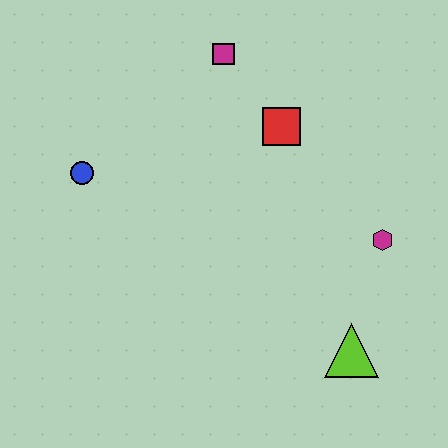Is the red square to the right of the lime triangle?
No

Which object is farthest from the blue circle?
The lime triangle is farthest from the blue circle.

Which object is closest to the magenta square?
The red square is closest to the magenta square.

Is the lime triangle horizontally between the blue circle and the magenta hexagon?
Yes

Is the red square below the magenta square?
Yes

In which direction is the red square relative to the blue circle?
The red square is to the right of the blue circle.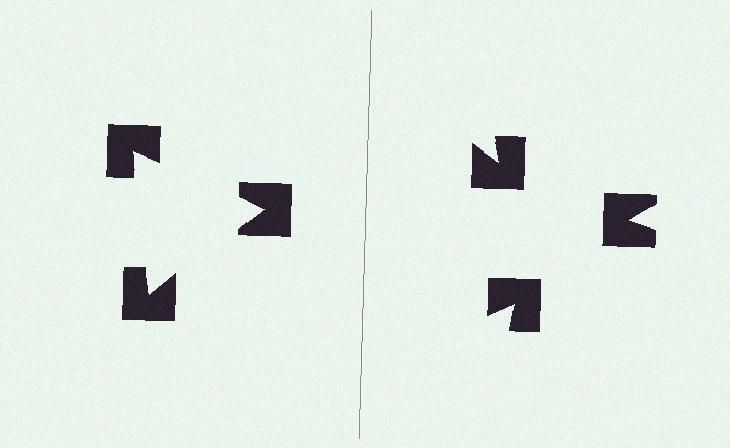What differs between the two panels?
The notched squares are positioned identically on both sides; only the wedge orientations differ. On the left they align to a triangle; on the right they are misaligned.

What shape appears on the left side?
An illusory triangle.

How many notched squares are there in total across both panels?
6 — 3 on each side.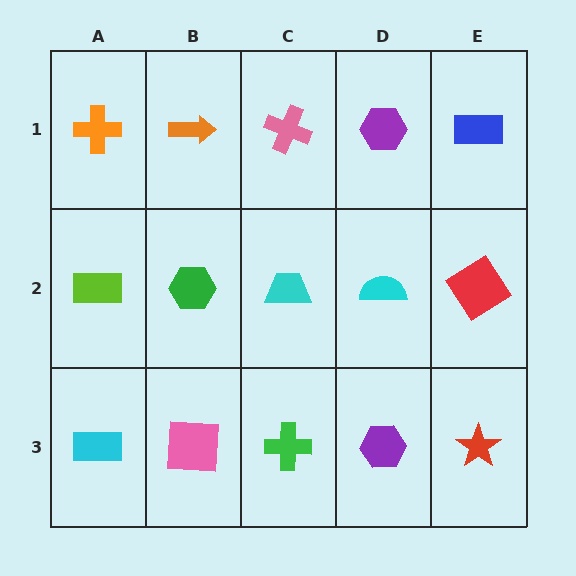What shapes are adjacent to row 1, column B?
A green hexagon (row 2, column B), an orange cross (row 1, column A), a pink cross (row 1, column C).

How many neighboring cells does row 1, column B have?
3.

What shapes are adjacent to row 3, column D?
A cyan semicircle (row 2, column D), a green cross (row 3, column C), a red star (row 3, column E).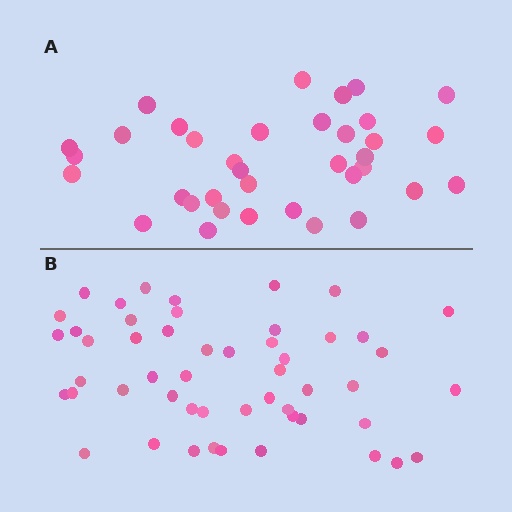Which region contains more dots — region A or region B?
Region B (the bottom region) has more dots.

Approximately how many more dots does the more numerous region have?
Region B has approximately 15 more dots than region A.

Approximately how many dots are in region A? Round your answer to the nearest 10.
About 40 dots. (The exact count is 36, which rounds to 40.)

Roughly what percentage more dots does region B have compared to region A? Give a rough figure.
About 40% more.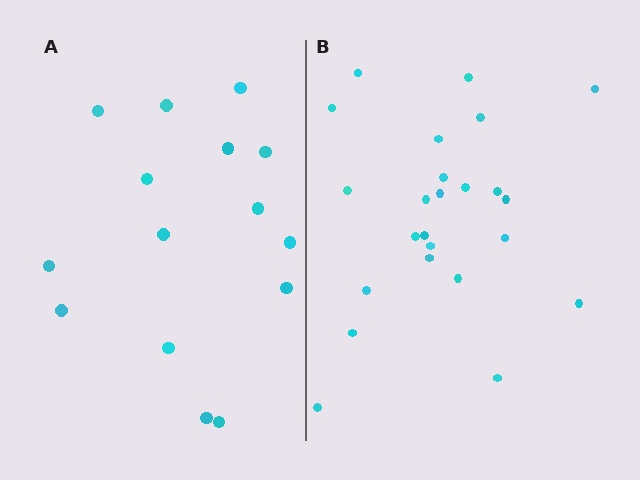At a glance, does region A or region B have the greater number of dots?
Region B (the right region) has more dots.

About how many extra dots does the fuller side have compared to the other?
Region B has roughly 8 or so more dots than region A.